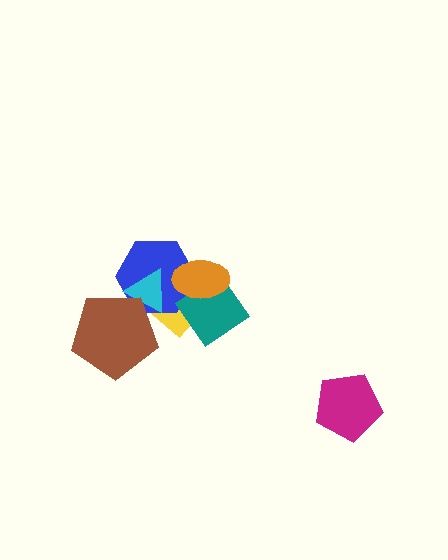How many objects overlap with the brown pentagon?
2 objects overlap with the brown pentagon.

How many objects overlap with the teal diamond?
3 objects overlap with the teal diamond.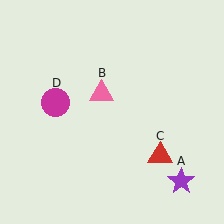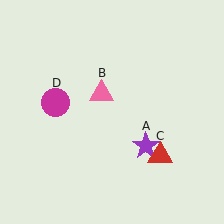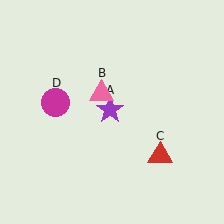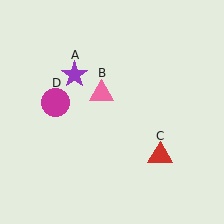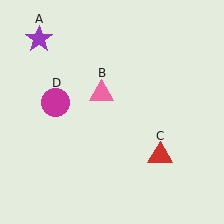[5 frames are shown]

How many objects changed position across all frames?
1 object changed position: purple star (object A).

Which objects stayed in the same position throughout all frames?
Pink triangle (object B) and red triangle (object C) and magenta circle (object D) remained stationary.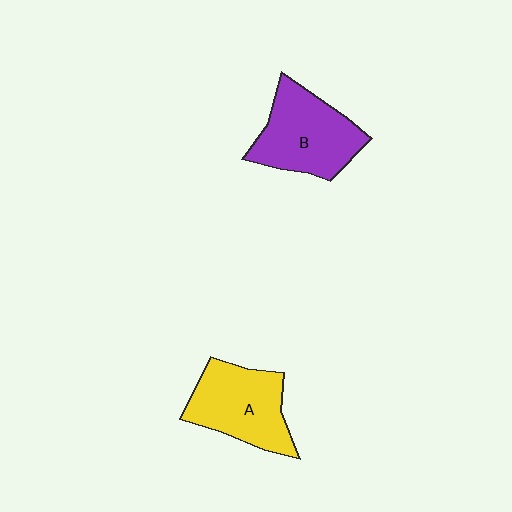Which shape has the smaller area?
Shape A (yellow).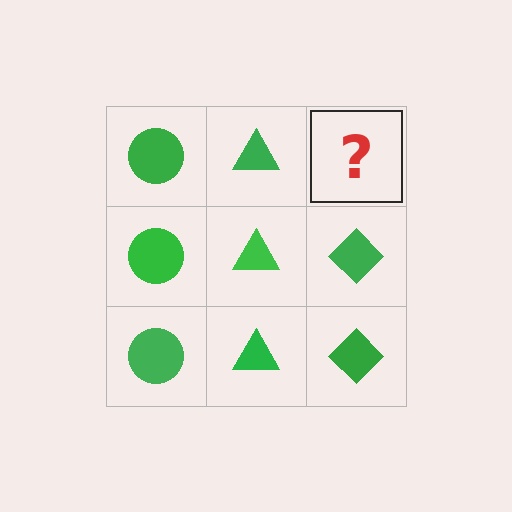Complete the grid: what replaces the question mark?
The question mark should be replaced with a green diamond.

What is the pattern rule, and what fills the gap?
The rule is that each column has a consistent shape. The gap should be filled with a green diamond.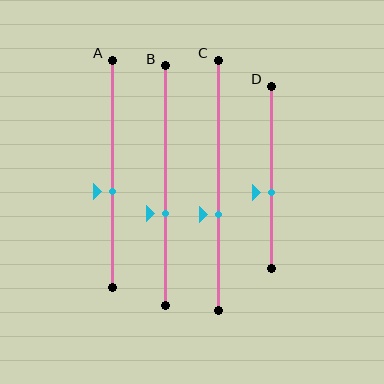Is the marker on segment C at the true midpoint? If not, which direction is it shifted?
No, the marker on segment C is shifted downward by about 12% of the segment length.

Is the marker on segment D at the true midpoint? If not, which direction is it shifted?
No, the marker on segment D is shifted downward by about 8% of the segment length.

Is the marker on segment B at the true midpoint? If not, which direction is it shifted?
No, the marker on segment B is shifted downward by about 11% of the segment length.